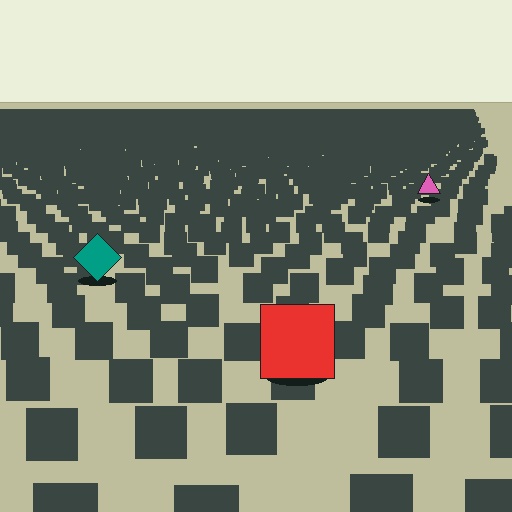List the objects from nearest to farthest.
From nearest to farthest: the red square, the teal diamond, the pink triangle.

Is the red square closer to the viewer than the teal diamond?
Yes. The red square is closer — you can tell from the texture gradient: the ground texture is coarser near it.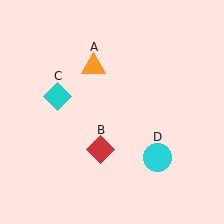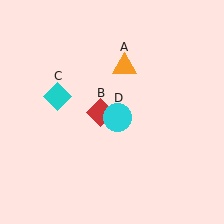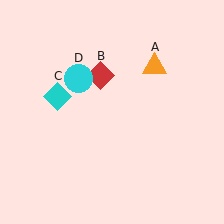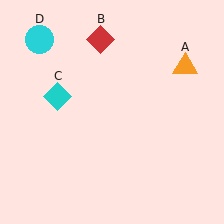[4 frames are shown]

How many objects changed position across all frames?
3 objects changed position: orange triangle (object A), red diamond (object B), cyan circle (object D).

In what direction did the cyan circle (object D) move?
The cyan circle (object D) moved up and to the left.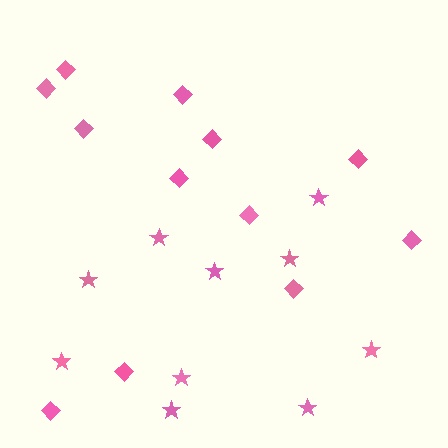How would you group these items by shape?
There are 2 groups: one group of diamonds (12) and one group of stars (10).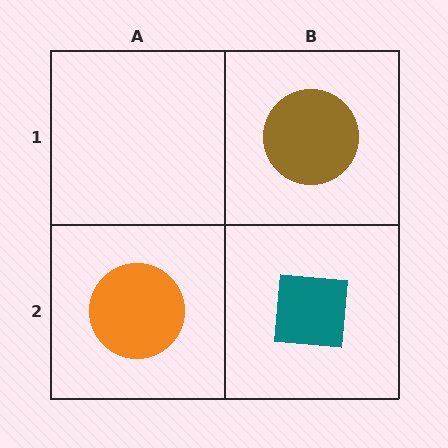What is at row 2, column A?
An orange circle.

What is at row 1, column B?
A brown circle.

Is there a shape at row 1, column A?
No, that cell is empty.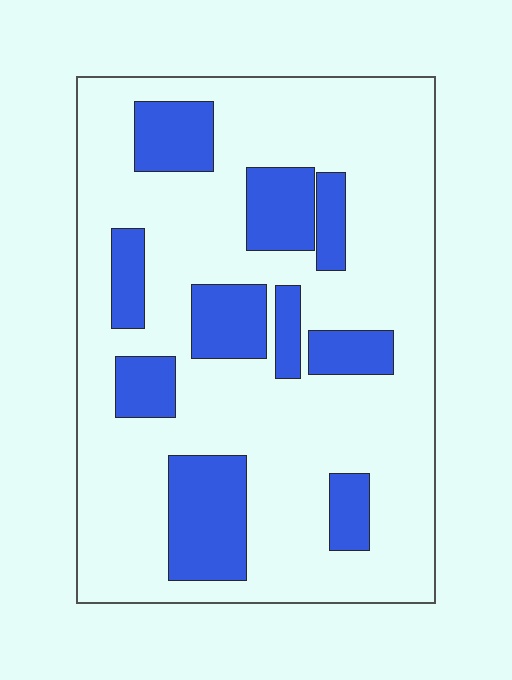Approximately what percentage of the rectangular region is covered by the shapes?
Approximately 25%.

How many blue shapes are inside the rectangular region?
10.